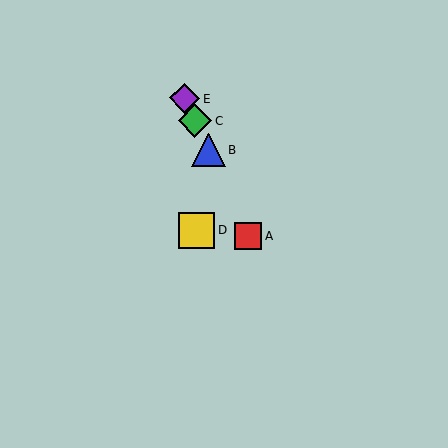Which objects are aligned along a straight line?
Objects A, B, C, E are aligned along a straight line.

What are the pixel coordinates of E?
Object E is at (185, 98).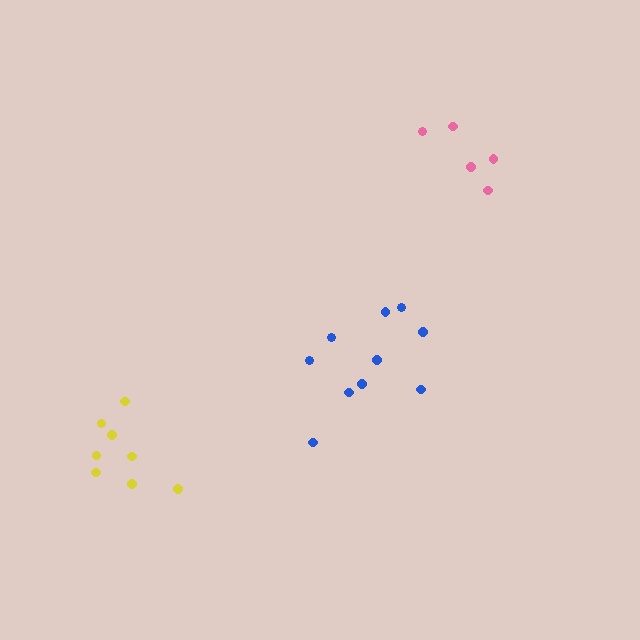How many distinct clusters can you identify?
There are 3 distinct clusters.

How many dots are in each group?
Group 1: 10 dots, Group 2: 8 dots, Group 3: 5 dots (23 total).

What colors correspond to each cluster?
The clusters are colored: blue, yellow, pink.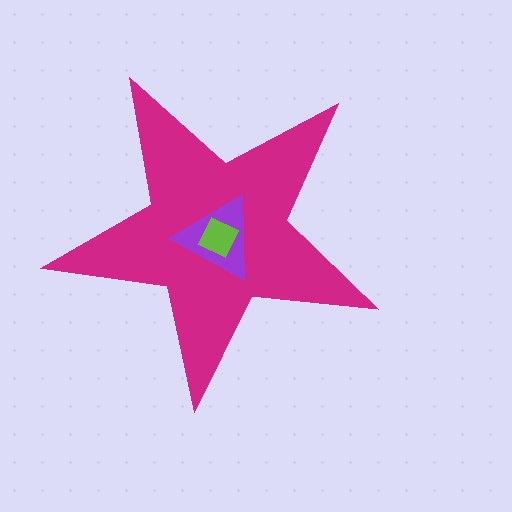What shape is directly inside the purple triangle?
The lime diamond.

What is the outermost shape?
The magenta star.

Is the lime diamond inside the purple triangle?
Yes.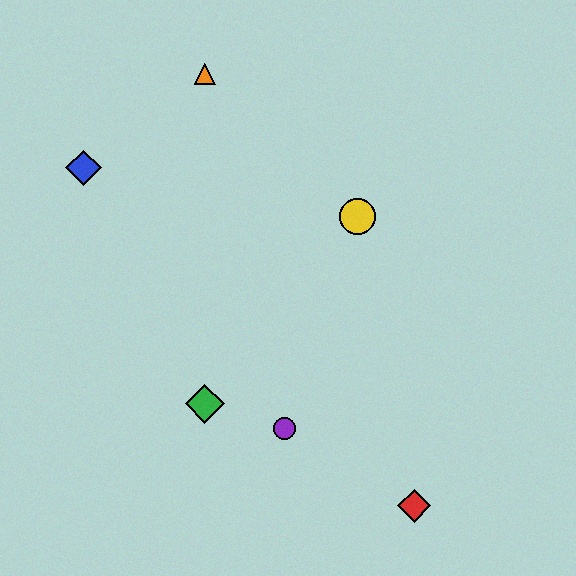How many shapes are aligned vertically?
2 shapes (the green diamond, the orange triangle) are aligned vertically.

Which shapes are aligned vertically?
The green diamond, the orange triangle are aligned vertically.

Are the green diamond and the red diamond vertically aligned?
No, the green diamond is at x≈205 and the red diamond is at x≈414.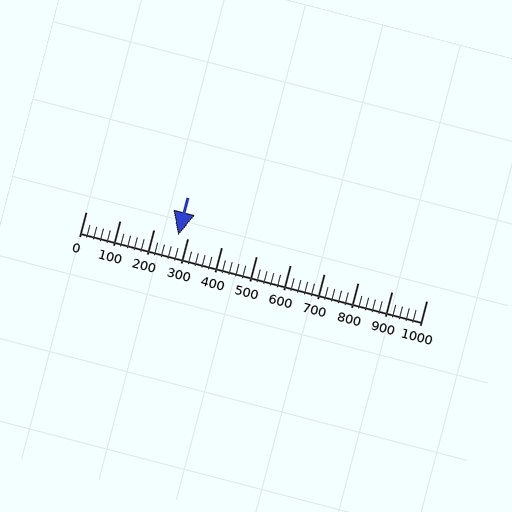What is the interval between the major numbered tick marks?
The major tick marks are spaced 100 units apart.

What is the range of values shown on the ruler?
The ruler shows values from 0 to 1000.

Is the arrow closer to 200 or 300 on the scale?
The arrow is closer to 300.